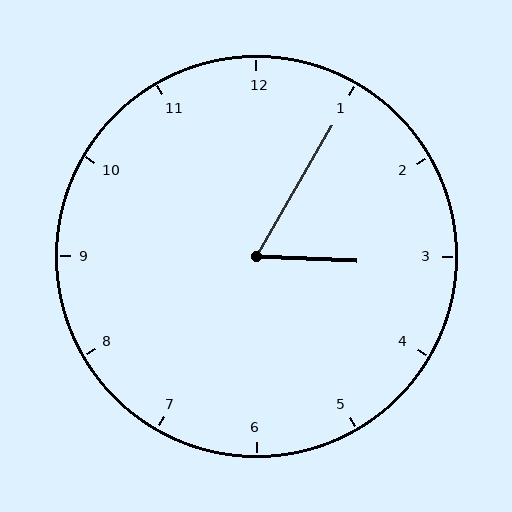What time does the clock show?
3:05.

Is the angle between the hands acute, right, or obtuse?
It is acute.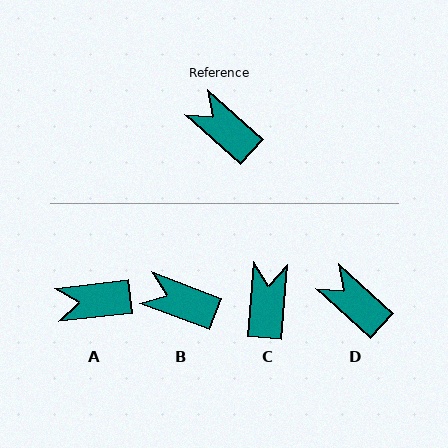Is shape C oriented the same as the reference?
No, it is off by about 53 degrees.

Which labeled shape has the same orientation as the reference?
D.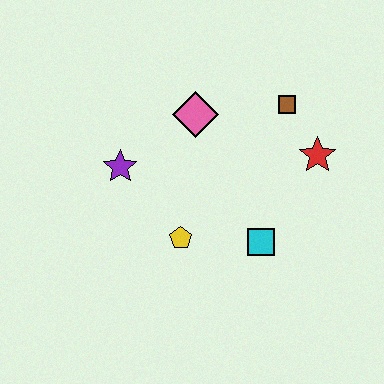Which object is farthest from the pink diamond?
The cyan square is farthest from the pink diamond.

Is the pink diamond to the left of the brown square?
Yes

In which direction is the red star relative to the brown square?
The red star is below the brown square.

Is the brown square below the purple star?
No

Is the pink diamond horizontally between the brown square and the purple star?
Yes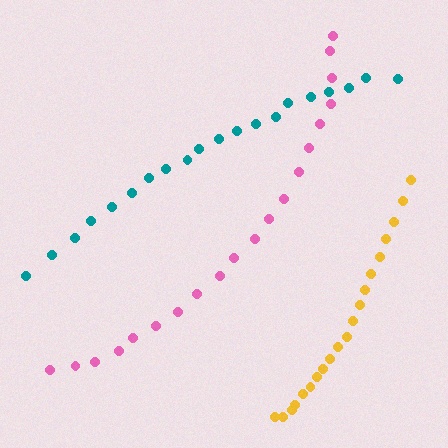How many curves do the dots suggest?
There are 3 distinct paths.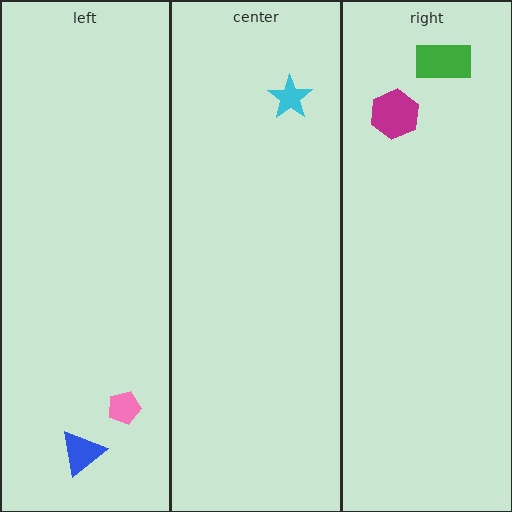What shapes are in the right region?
The green rectangle, the magenta hexagon.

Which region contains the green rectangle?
The right region.